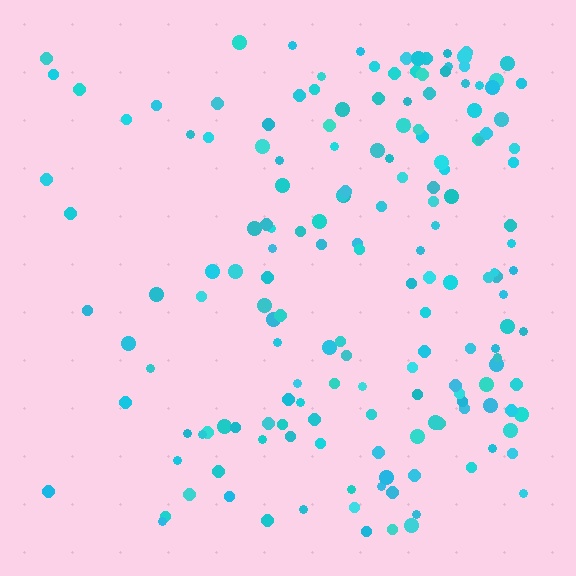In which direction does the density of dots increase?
From left to right, with the right side densest.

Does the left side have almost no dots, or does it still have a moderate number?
Still a moderate number, just noticeably fewer than the right.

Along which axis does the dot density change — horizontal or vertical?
Horizontal.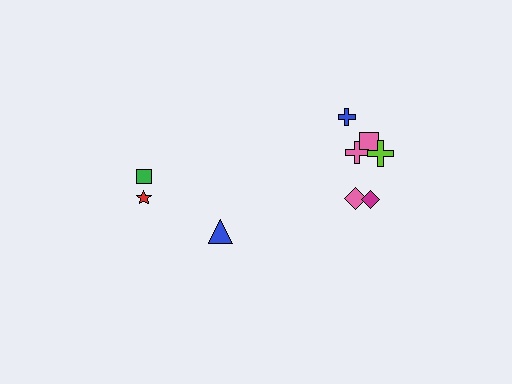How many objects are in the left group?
There are 3 objects.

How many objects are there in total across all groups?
There are 9 objects.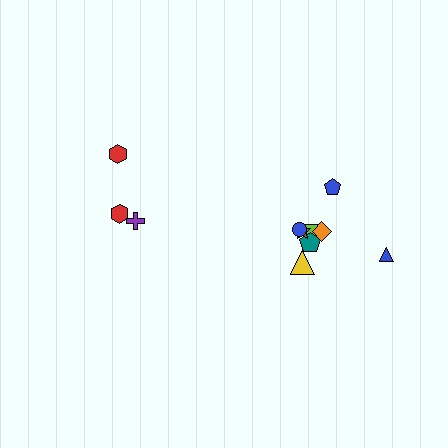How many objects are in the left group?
There are 3 objects.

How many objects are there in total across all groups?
There are 11 objects.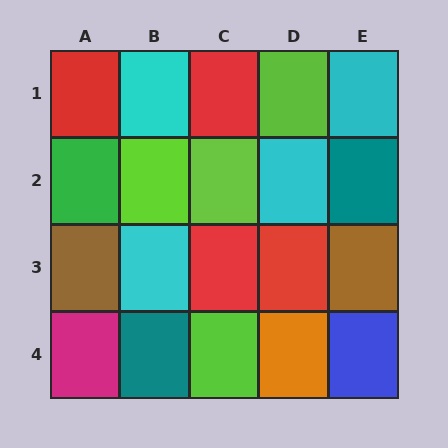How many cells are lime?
4 cells are lime.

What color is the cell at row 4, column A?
Magenta.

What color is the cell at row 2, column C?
Lime.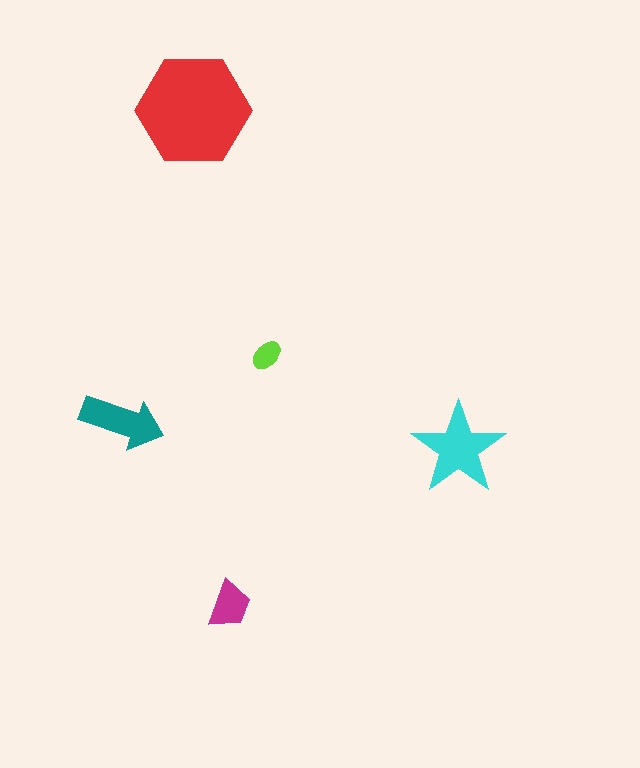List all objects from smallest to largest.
The lime ellipse, the magenta trapezoid, the teal arrow, the cyan star, the red hexagon.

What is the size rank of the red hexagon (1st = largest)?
1st.